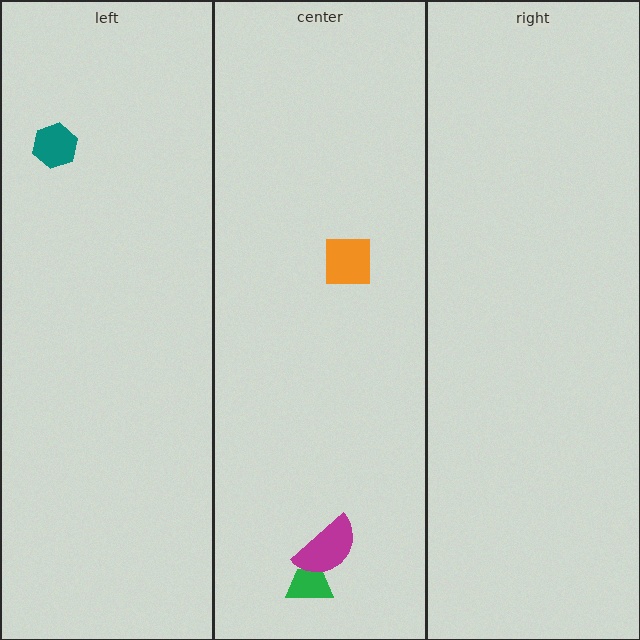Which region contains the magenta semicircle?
The center region.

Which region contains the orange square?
The center region.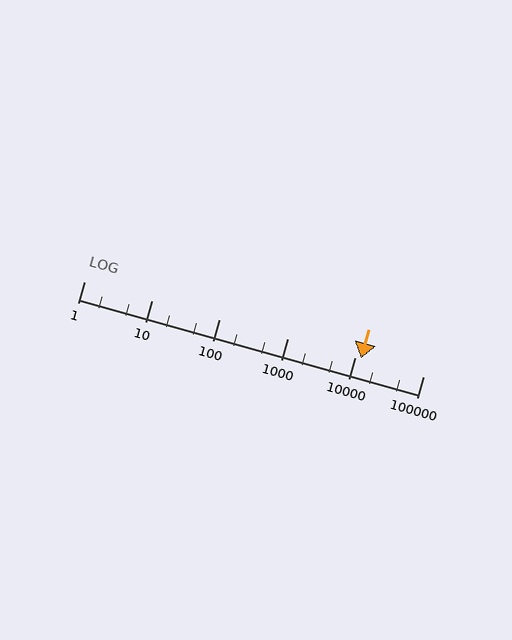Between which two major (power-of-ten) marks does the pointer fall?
The pointer is between 10000 and 100000.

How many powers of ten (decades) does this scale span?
The scale spans 5 decades, from 1 to 100000.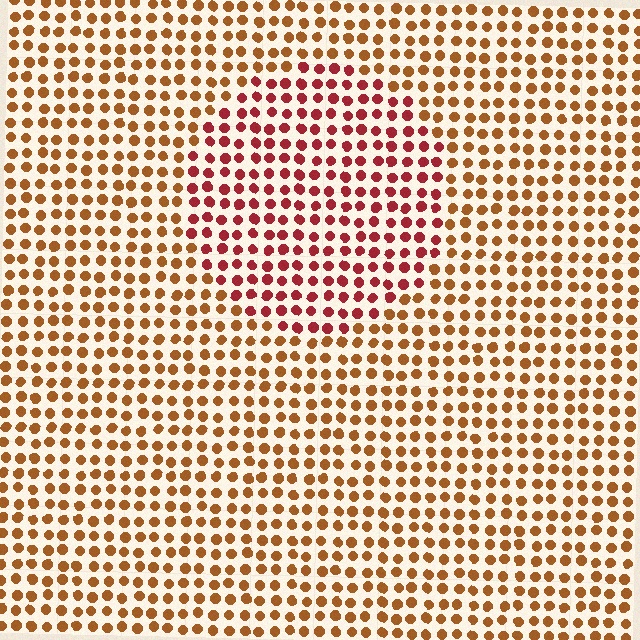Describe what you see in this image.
The image is filled with small brown elements in a uniform arrangement. A circle-shaped region is visible where the elements are tinted to a slightly different hue, forming a subtle color boundary.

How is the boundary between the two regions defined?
The boundary is defined purely by a slight shift in hue (about 35 degrees). Spacing, size, and orientation are identical on both sides.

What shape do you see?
I see a circle.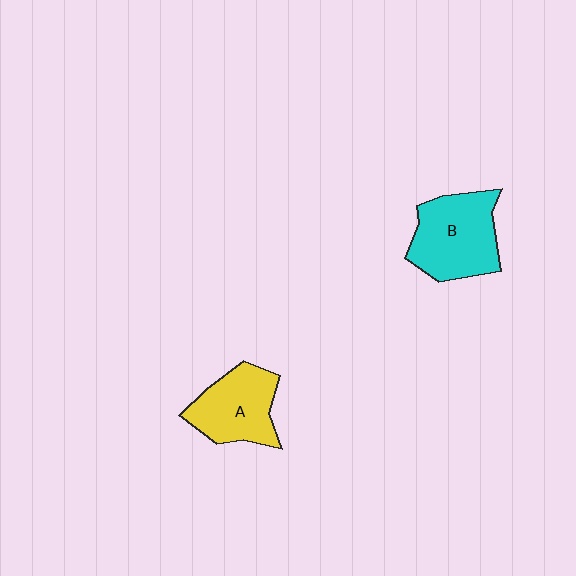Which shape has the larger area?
Shape B (cyan).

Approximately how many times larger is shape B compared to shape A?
Approximately 1.2 times.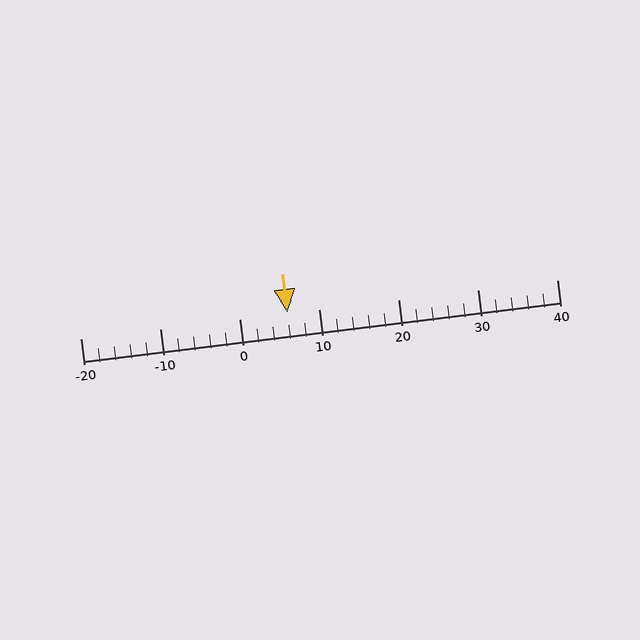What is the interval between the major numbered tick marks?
The major tick marks are spaced 10 units apart.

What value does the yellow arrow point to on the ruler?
The yellow arrow points to approximately 6.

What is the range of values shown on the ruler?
The ruler shows values from -20 to 40.